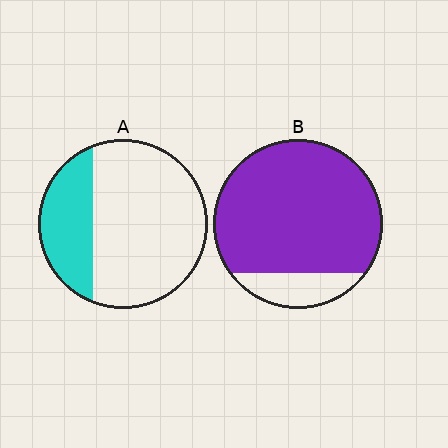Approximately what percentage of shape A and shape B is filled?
A is approximately 30% and B is approximately 85%.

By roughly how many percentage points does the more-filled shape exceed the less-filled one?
By roughly 55 percentage points (B over A).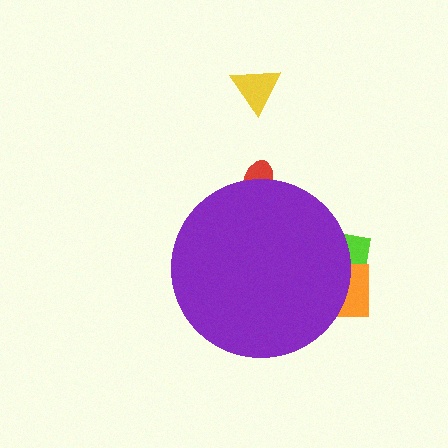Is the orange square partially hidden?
Yes, the orange square is partially hidden behind the purple circle.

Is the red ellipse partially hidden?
Yes, the red ellipse is partially hidden behind the purple circle.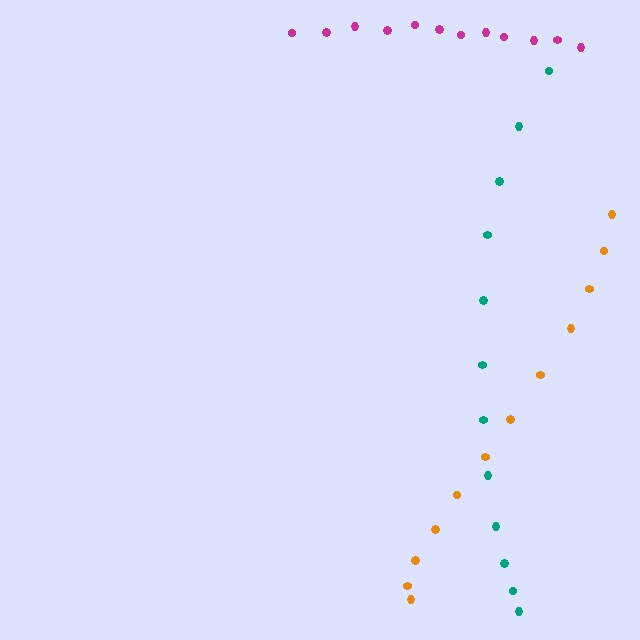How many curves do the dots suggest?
There are 3 distinct paths.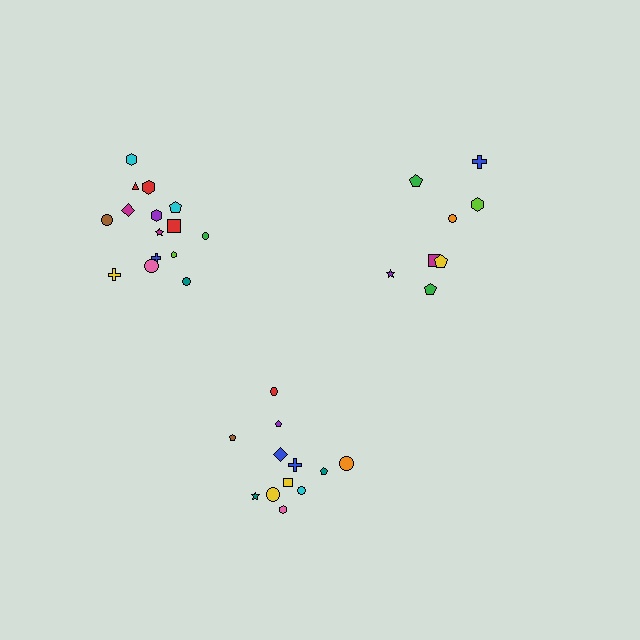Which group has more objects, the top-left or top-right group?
The top-left group.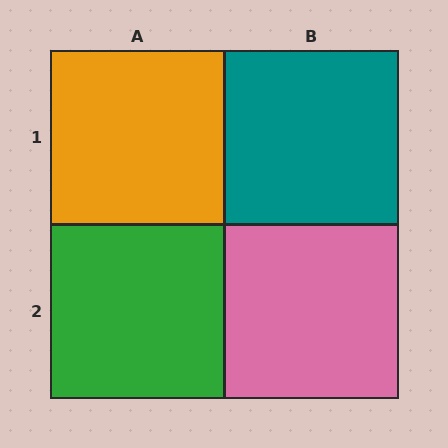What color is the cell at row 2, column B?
Pink.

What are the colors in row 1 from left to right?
Orange, teal.